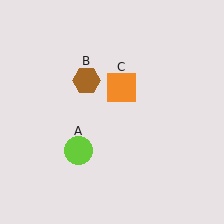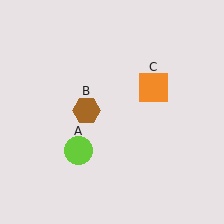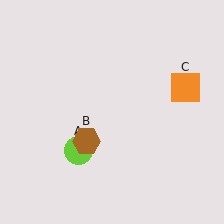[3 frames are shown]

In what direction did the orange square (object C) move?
The orange square (object C) moved right.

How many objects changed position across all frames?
2 objects changed position: brown hexagon (object B), orange square (object C).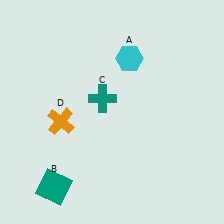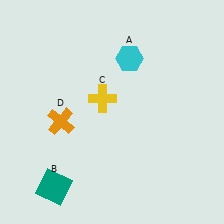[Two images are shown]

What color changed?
The cross (C) changed from teal in Image 1 to yellow in Image 2.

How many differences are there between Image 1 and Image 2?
There is 1 difference between the two images.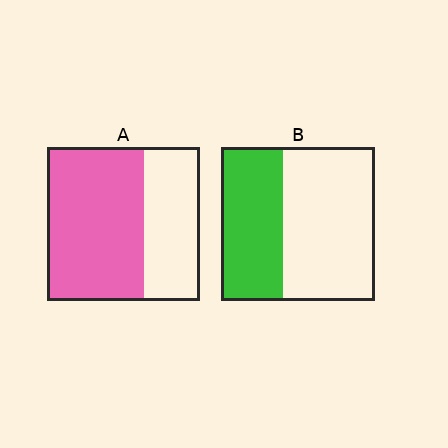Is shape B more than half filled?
No.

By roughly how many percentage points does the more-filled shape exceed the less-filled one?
By roughly 25 percentage points (A over B).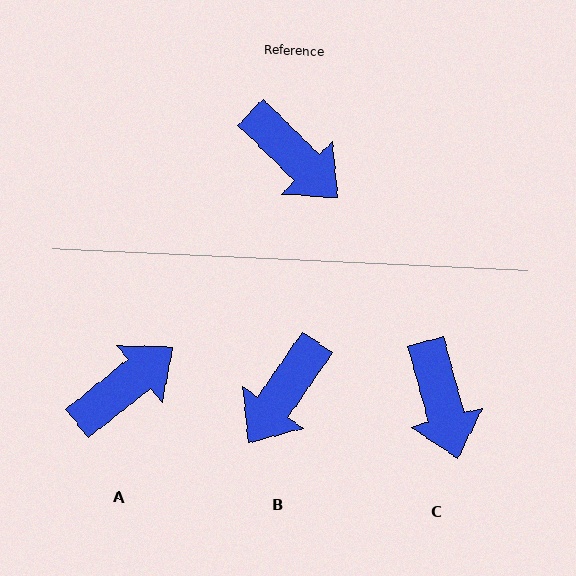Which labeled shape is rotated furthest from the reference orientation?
A, about 83 degrees away.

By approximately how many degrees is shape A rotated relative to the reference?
Approximately 83 degrees counter-clockwise.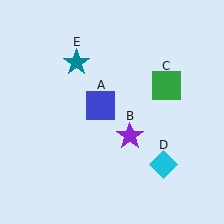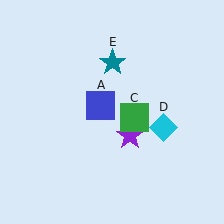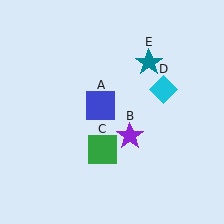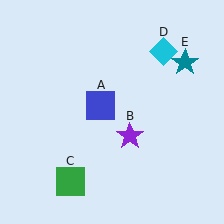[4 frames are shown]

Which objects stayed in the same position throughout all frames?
Blue square (object A) and purple star (object B) remained stationary.